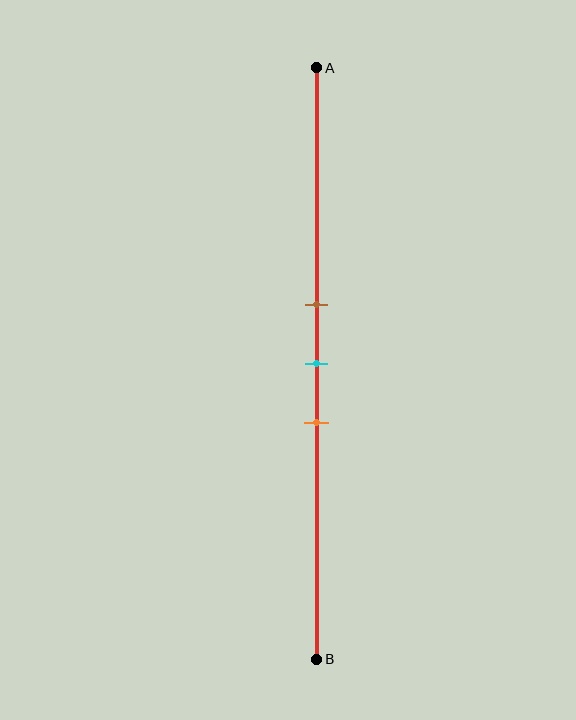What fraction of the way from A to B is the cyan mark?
The cyan mark is approximately 50% (0.5) of the way from A to B.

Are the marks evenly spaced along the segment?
Yes, the marks are approximately evenly spaced.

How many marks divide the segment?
There are 3 marks dividing the segment.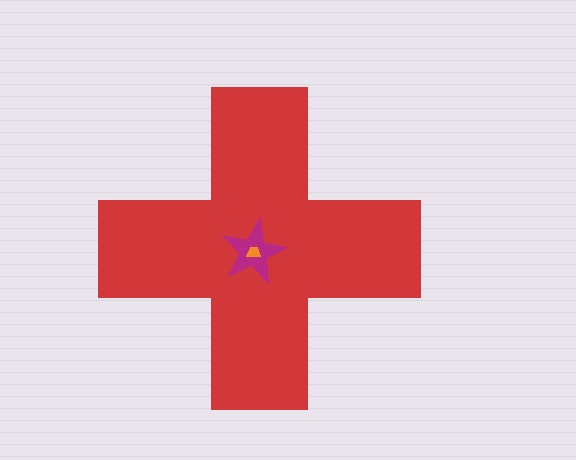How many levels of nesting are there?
3.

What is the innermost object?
The orange trapezoid.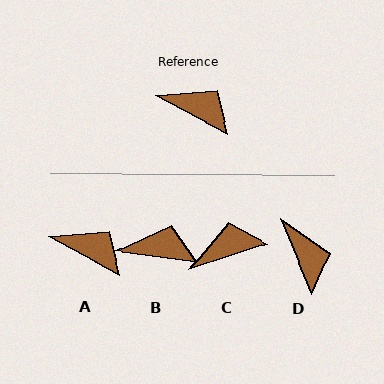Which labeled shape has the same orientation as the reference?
A.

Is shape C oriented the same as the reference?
No, it is off by about 47 degrees.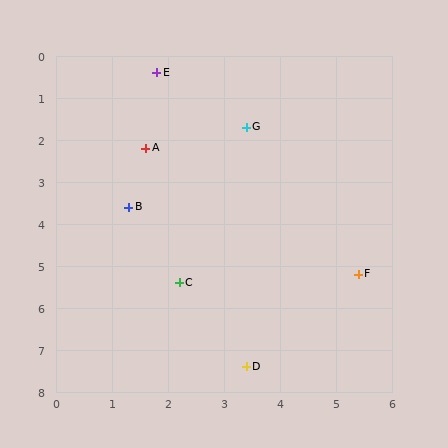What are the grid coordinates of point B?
Point B is at approximately (1.3, 3.6).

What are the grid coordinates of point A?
Point A is at approximately (1.6, 2.2).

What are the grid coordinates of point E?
Point E is at approximately (1.8, 0.4).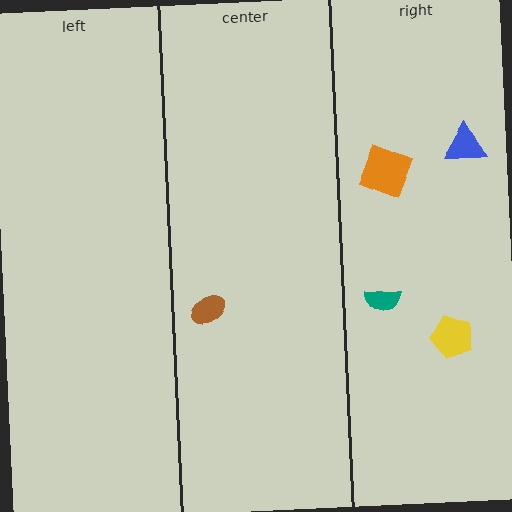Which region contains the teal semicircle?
The right region.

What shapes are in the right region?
The yellow pentagon, the teal semicircle, the blue triangle, the orange diamond.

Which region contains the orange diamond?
The right region.